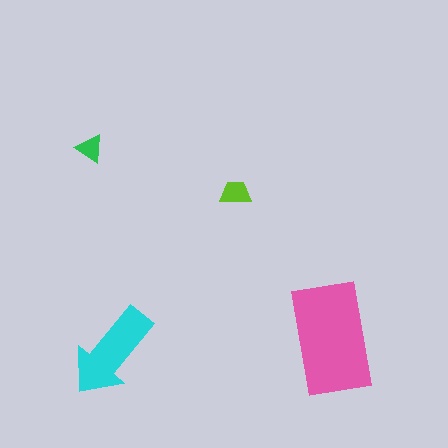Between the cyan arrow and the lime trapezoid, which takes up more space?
The cyan arrow.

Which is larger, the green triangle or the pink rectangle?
The pink rectangle.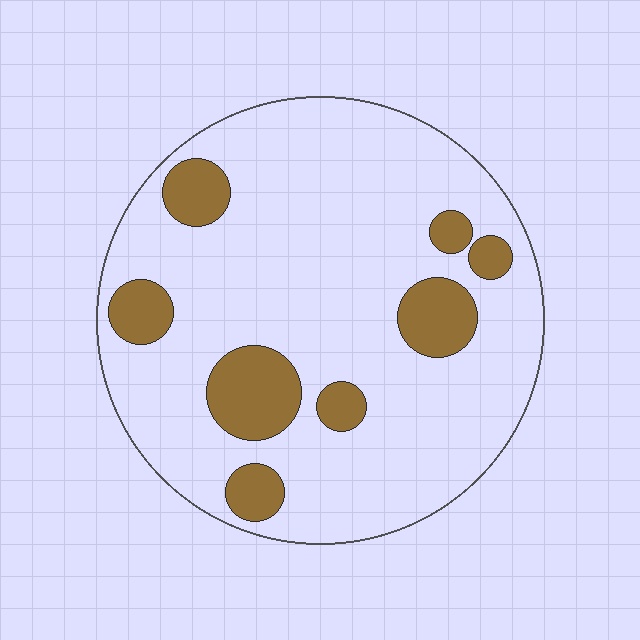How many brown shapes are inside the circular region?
8.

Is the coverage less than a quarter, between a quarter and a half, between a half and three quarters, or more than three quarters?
Less than a quarter.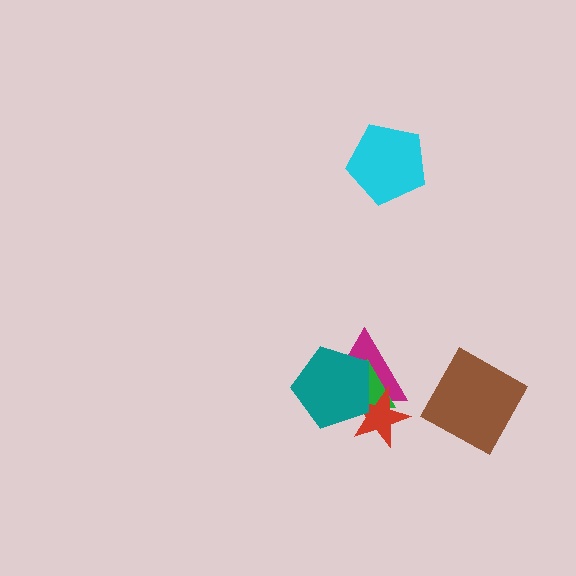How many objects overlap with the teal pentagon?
3 objects overlap with the teal pentagon.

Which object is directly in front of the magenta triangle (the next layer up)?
The green triangle is directly in front of the magenta triangle.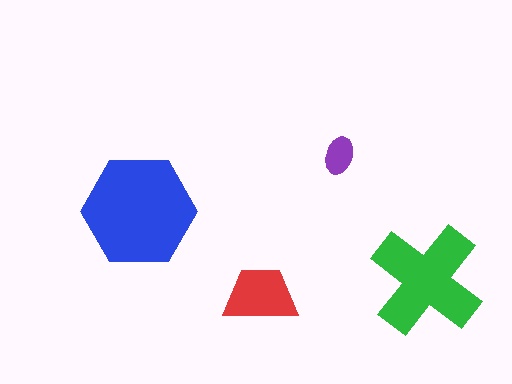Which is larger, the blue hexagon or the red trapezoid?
The blue hexagon.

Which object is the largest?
The blue hexagon.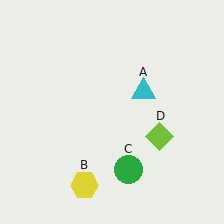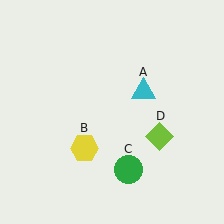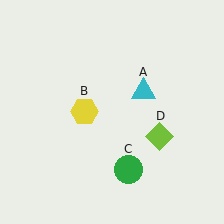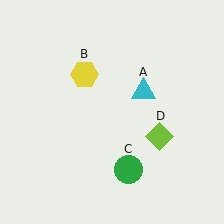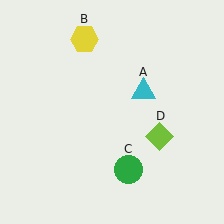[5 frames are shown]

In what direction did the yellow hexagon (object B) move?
The yellow hexagon (object B) moved up.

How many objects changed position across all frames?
1 object changed position: yellow hexagon (object B).